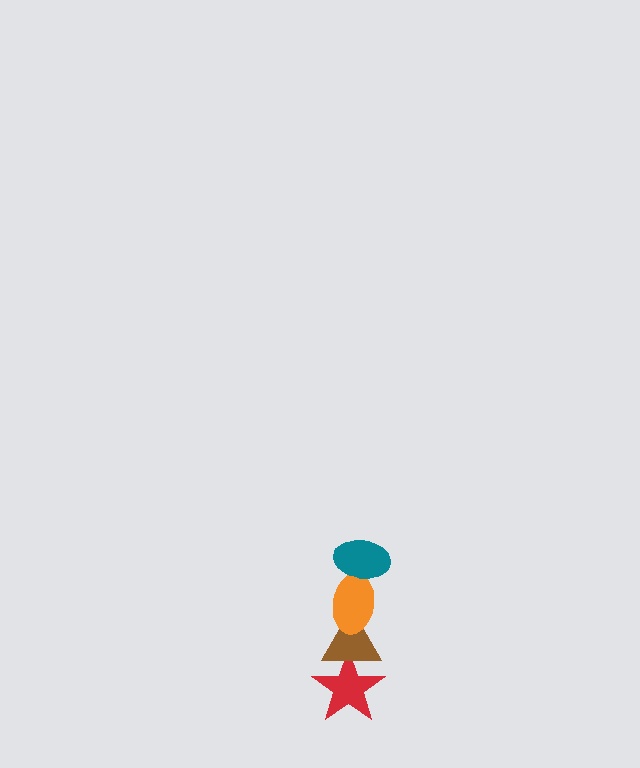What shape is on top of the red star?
The brown triangle is on top of the red star.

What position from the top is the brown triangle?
The brown triangle is 3rd from the top.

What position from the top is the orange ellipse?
The orange ellipse is 2nd from the top.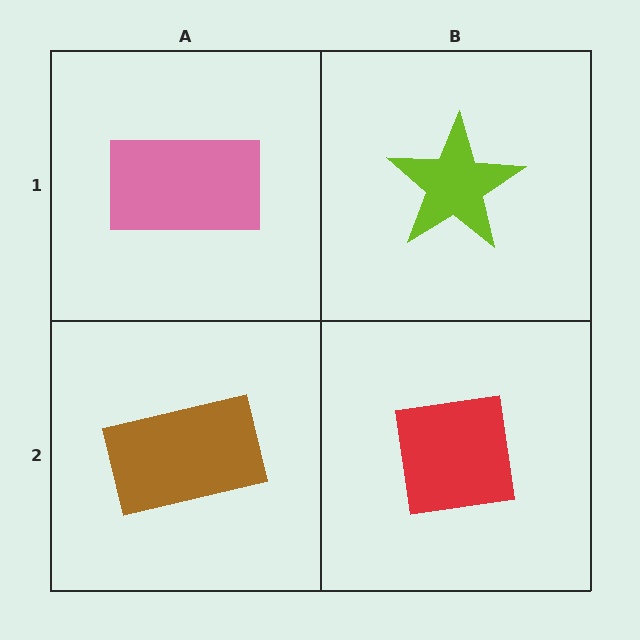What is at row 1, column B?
A lime star.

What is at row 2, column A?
A brown rectangle.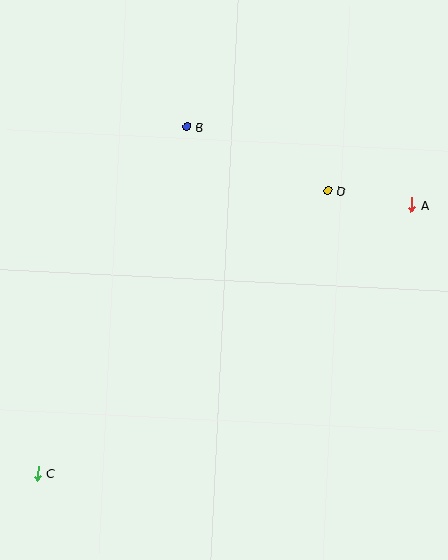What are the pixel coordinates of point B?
Point B is at (186, 127).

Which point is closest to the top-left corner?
Point B is closest to the top-left corner.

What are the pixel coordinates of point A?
Point A is at (411, 205).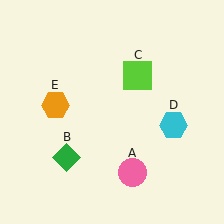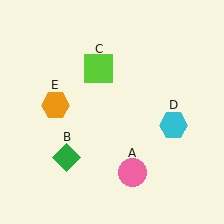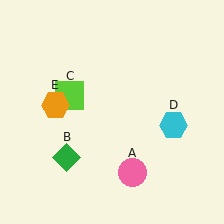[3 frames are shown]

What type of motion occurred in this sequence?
The lime square (object C) rotated counterclockwise around the center of the scene.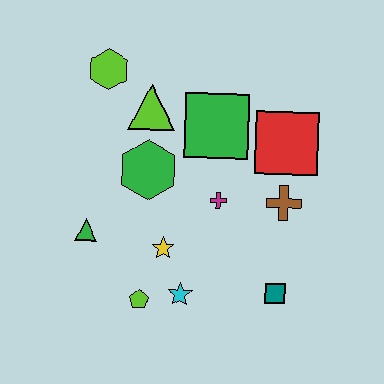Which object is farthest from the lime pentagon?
The lime hexagon is farthest from the lime pentagon.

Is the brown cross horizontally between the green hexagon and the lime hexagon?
No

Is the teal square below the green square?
Yes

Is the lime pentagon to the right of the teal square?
No